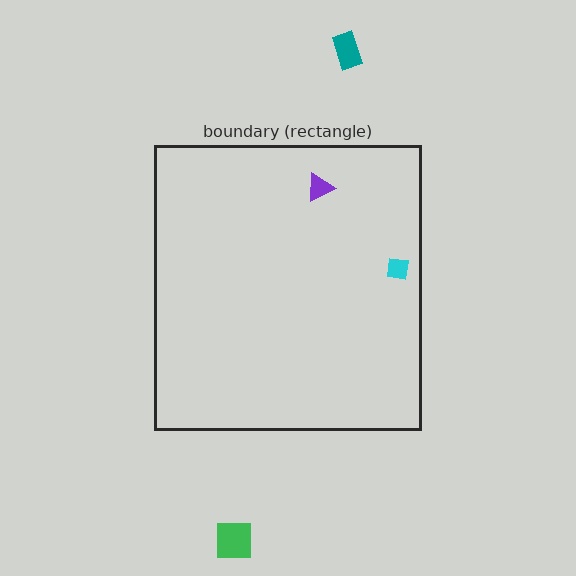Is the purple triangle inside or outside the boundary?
Inside.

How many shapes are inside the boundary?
2 inside, 2 outside.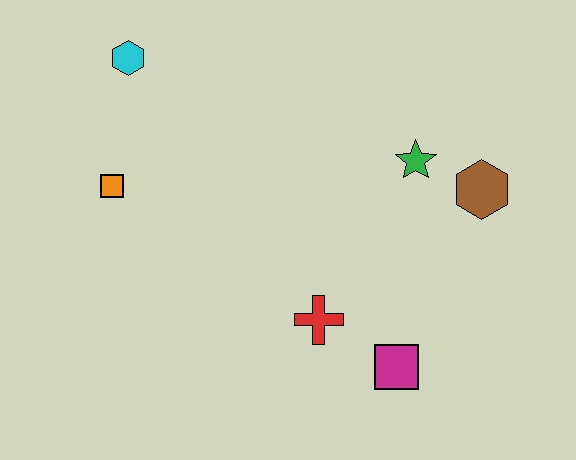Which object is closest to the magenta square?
The red cross is closest to the magenta square.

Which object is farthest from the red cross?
The cyan hexagon is farthest from the red cross.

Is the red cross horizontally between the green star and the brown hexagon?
No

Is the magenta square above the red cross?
No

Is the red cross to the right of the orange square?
Yes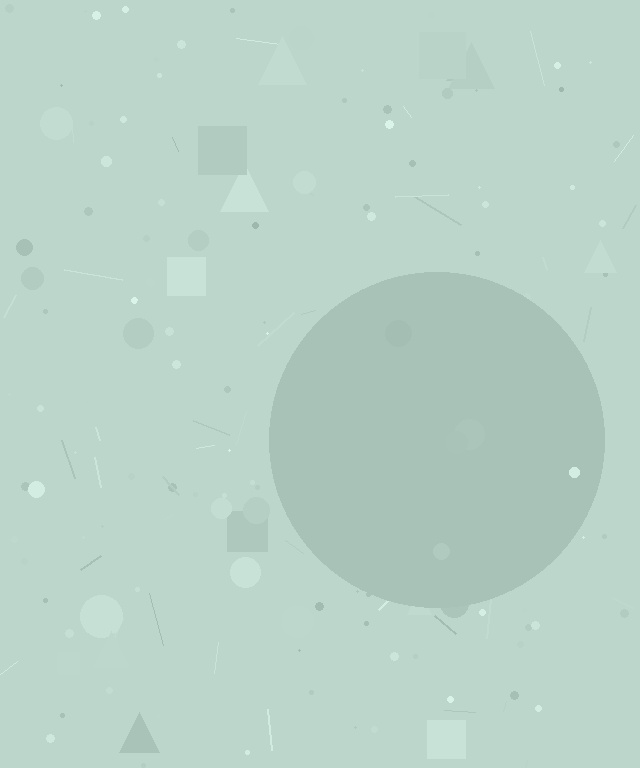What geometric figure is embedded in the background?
A circle is embedded in the background.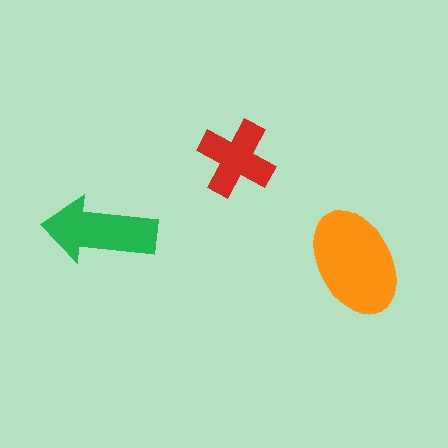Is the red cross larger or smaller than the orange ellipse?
Smaller.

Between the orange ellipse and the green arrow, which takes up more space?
The orange ellipse.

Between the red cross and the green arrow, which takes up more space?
The green arrow.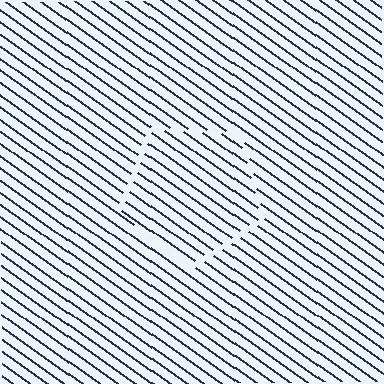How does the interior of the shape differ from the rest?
The interior of the shape contains the same grating, shifted by half a period — the contour is defined by the phase discontinuity where line-ends from the inner and outer gratings abut.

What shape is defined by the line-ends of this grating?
An illusory pentagon. The interior of the shape contains the same grating, shifted by half a period — the contour is defined by the phase discontinuity where line-ends from the inner and outer gratings abut.